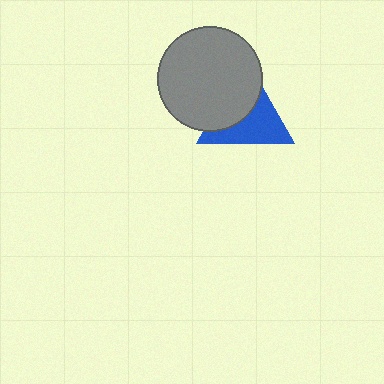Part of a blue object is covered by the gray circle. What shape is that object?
It is a triangle.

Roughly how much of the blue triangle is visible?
About half of it is visible (roughly 52%).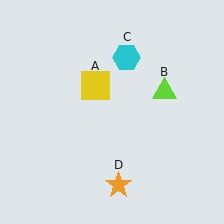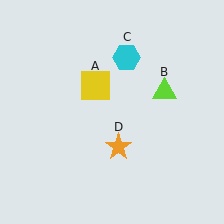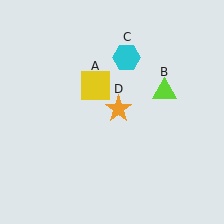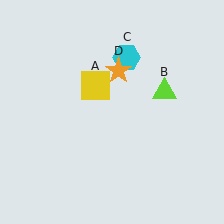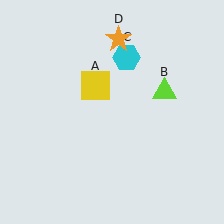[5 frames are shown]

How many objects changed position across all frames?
1 object changed position: orange star (object D).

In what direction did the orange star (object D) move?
The orange star (object D) moved up.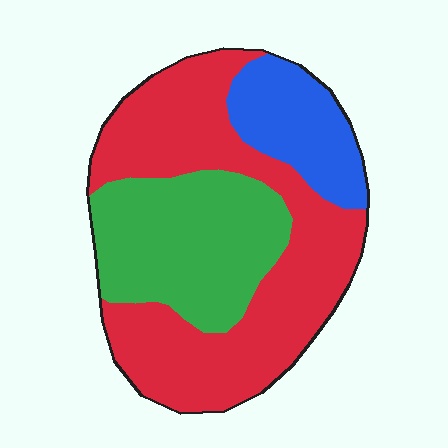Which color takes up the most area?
Red, at roughly 55%.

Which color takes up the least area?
Blue, at roughly 15%.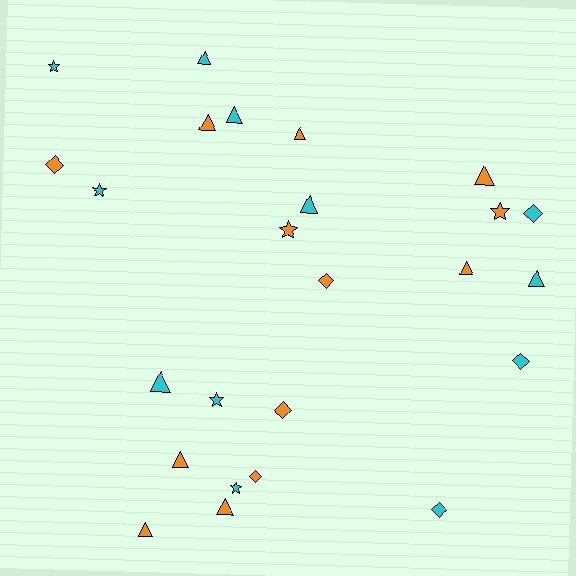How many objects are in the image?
There are 25 objects.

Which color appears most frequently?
Orange, with 13 objects.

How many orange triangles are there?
There are 7 orange triangles.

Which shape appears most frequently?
Triangle, with 12 objects.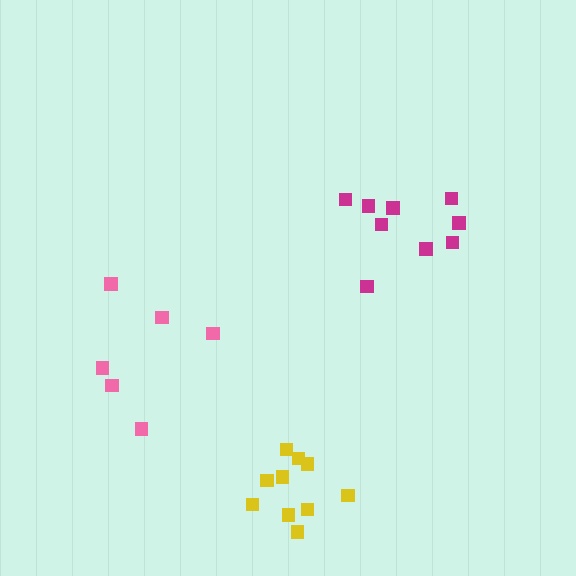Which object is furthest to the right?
The magenta cluster is rightmost.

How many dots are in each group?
Group 1: 6 dots, Group 2: 9 dots, Group 3: 10 dots (25 total).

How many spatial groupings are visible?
There are 3 spatial groupings.